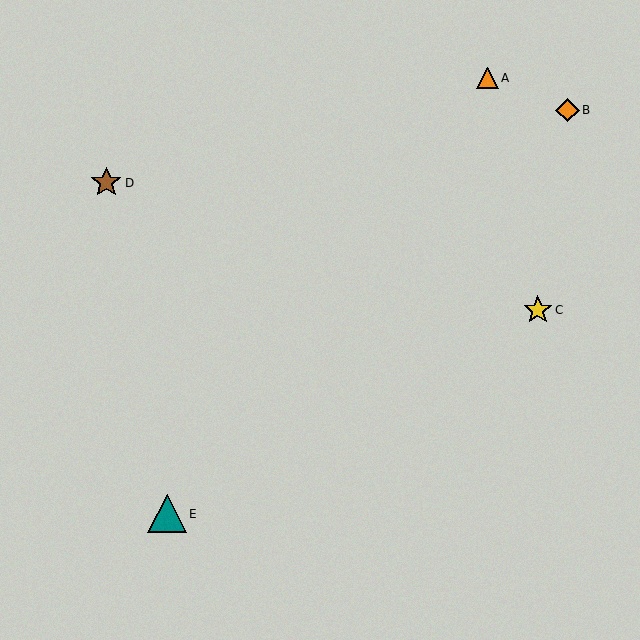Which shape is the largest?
The teal triangle (labeled E) is the largest.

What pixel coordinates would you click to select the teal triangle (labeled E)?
Click at (167, 514) to select the teal triangle E.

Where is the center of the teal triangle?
The center of the teal triangle is at (167, 514).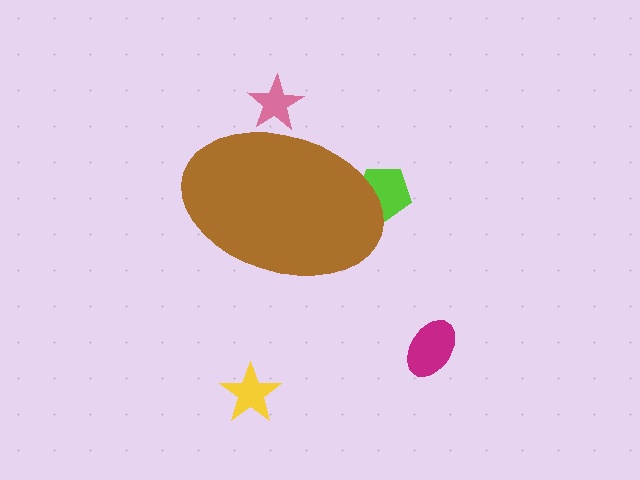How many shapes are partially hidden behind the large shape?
2 shapes are partially hidden.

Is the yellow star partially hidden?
No, the yellow star is fully visible.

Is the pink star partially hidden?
Yes, the pink star is partially hidden behind the brown ellipse.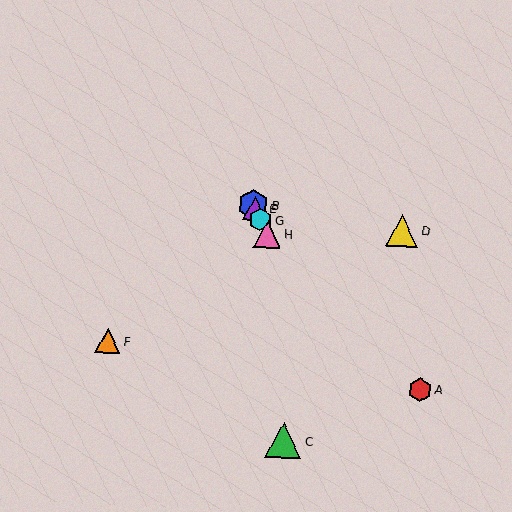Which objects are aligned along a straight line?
Objects B, E, G, H are aligned along a straight line.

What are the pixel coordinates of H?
Object H is at (267, 234).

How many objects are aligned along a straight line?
4 objects (B, E, G, H) are aligned along a straight line.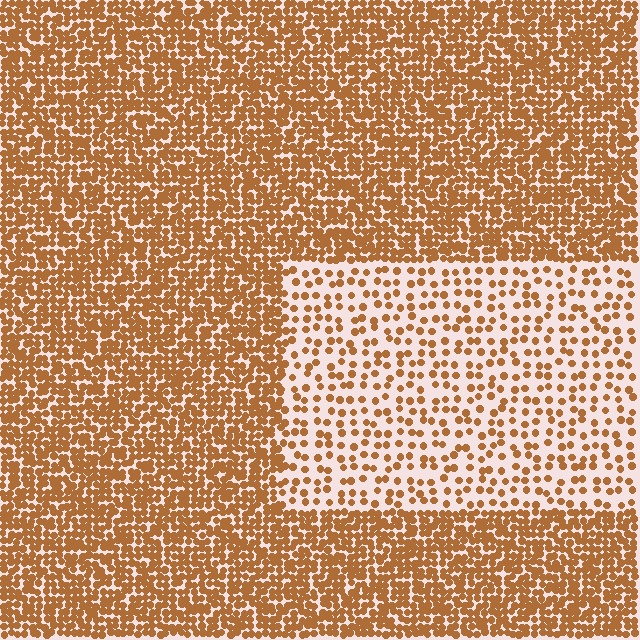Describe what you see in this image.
The image contains small brown elements arranged at two different densities. A rectangle-shaped region is visible where the elements are less densely packed than the surrounding area.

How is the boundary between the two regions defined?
The boundary is defined by a change in element density (approximately 2.7x ratio). All elements are the same color, size, and shape.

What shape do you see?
I see a rectangle.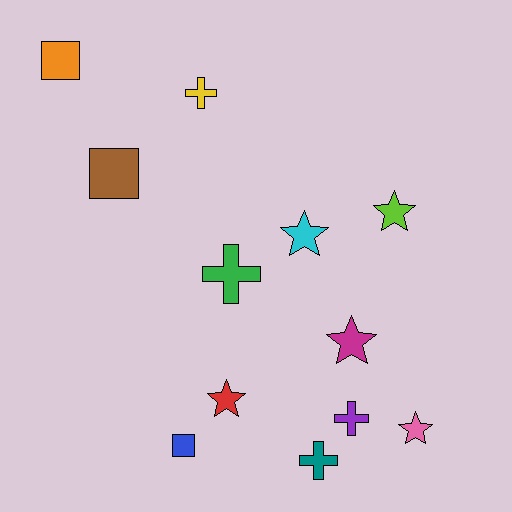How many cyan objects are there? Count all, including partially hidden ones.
There is 1 cyan object.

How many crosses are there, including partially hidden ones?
There are 4 crosses.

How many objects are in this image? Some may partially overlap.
There are 12 objects.